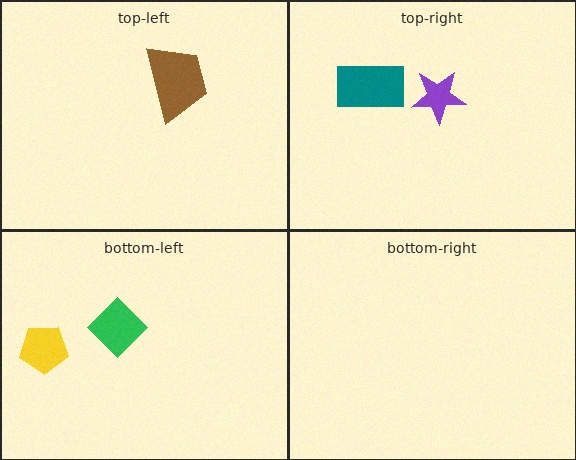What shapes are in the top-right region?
The purple star, the teal rectangle.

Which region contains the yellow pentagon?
The bottom-left region.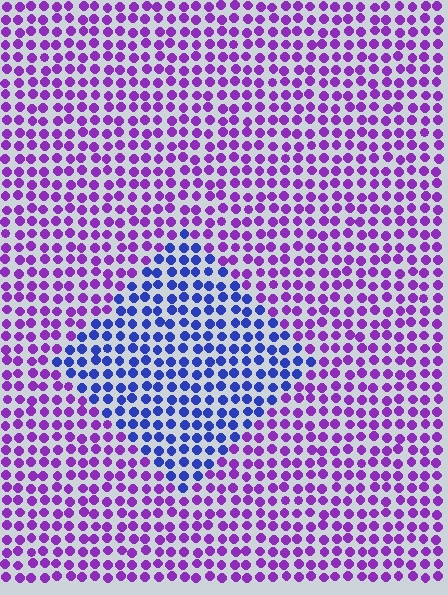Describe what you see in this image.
The image is filled with small purple elements in a uniform arrangement. A diamond-shaped region is visible where the elements are tinted to a slightly different hue, forming a subtle color boundary.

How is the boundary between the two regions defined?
The boundary is defined purely by a slight shift in hue (about 49 degrees). Spacing, size, and orientation are identical on both sides.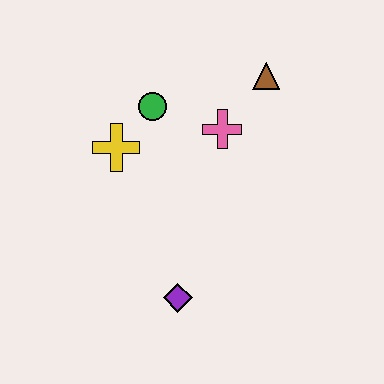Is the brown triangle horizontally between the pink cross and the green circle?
No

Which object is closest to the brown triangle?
The pink cross is closest to the brown triangle.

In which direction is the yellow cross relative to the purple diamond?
The yellow cross is above the purple diamond.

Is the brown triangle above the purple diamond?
Yes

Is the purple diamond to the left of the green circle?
No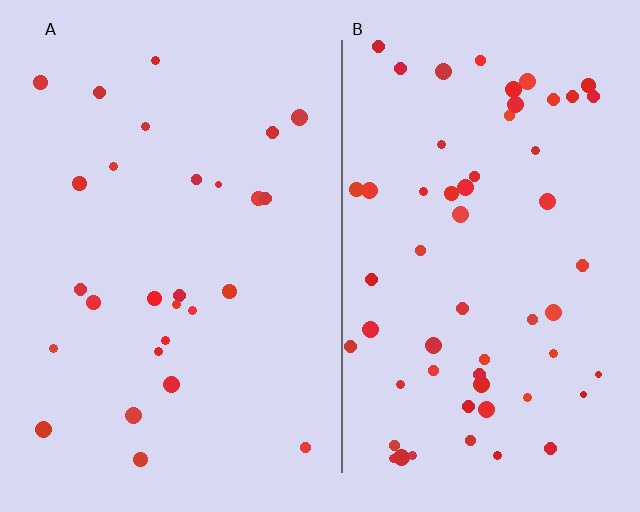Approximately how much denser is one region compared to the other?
Approximately 2.1× — region B over region A.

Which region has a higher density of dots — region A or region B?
B (the right).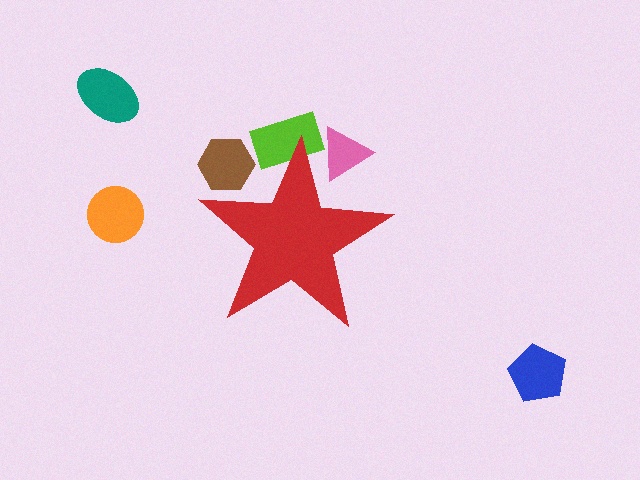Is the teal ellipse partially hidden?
No, the teal ellipse is fully visible.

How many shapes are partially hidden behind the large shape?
3 shapes are partially hidden.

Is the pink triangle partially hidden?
Yes, the pink triangle is partially hidden behind the red star.